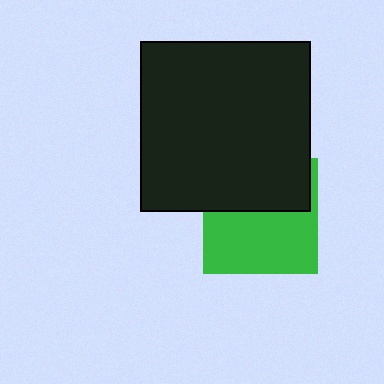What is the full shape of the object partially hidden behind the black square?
The partially hidden object is a green square.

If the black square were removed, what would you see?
You would see the complete green square.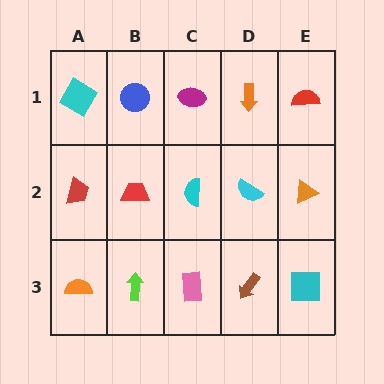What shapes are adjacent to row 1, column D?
A cyan semicircle (row 2, column D), a magenta ellipse (row 1, column C), a red semicircle (row 1, column E).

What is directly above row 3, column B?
A red trapezoid.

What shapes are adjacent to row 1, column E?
An orange triangle (row 2, column E), an orange arrow (row 1, column D).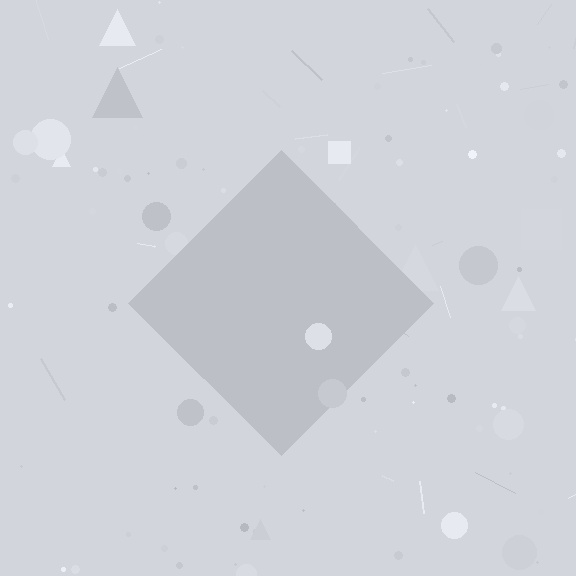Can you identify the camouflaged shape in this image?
The camouflaged shape is a diamond.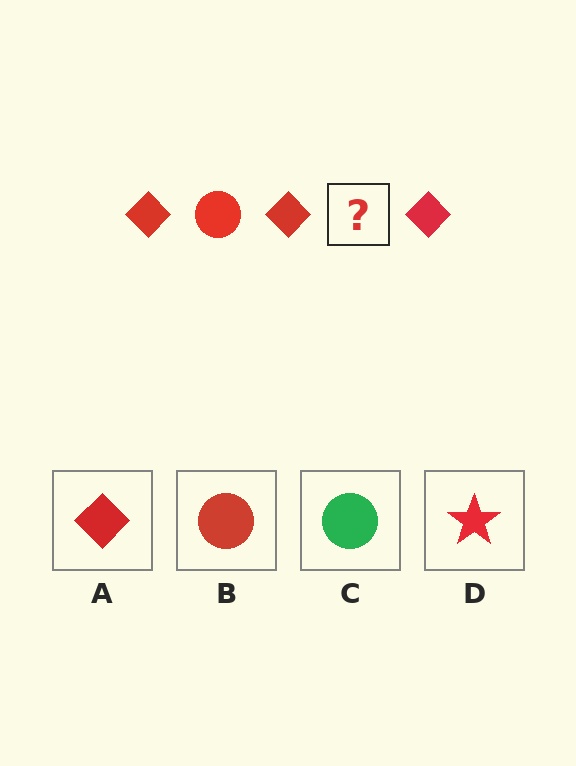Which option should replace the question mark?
Option B.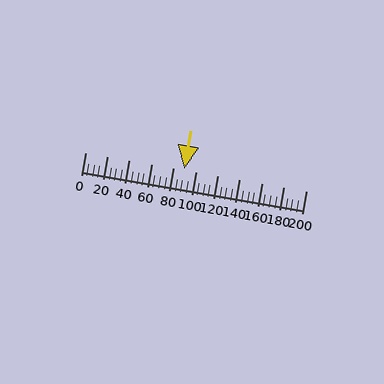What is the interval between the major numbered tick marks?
The major tick marks are spaced 20 units apart.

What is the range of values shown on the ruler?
The ruler shows values from 0 to 200.